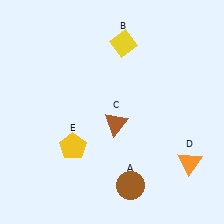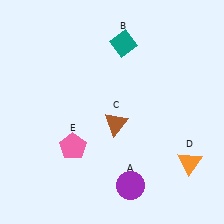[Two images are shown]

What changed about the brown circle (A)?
In Image 1, A is brown. In Image 2, it changed to purple.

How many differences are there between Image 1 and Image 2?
There are 3 differences between the two images.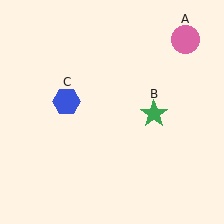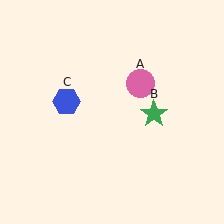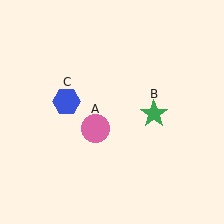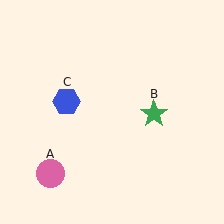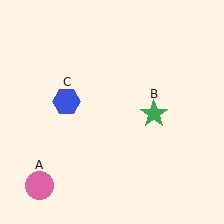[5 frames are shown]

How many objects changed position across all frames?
1 object changed position: pink circle (object A).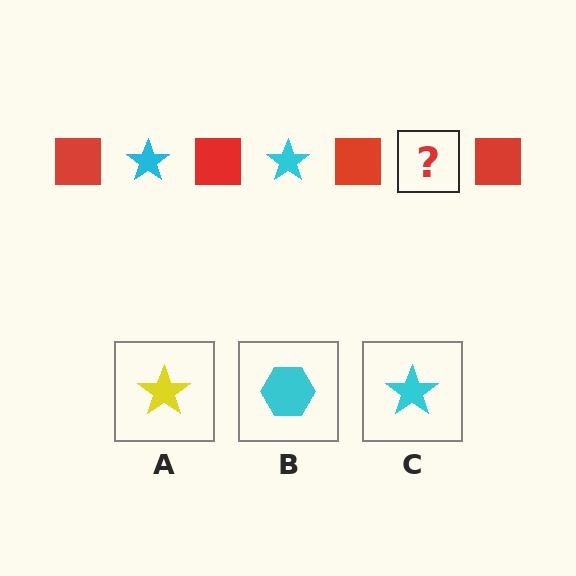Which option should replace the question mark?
Option C.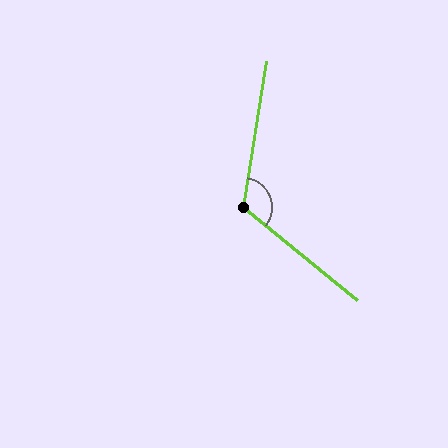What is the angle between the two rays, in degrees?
Approximately 120 degrees.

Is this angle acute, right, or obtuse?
It is obtuse.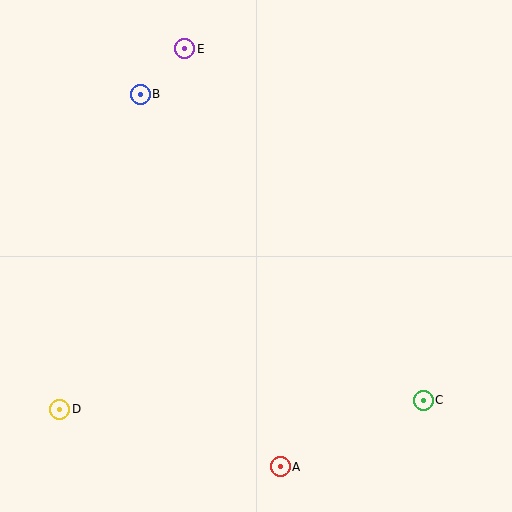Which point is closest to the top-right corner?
Point E is closest to the top-right corner.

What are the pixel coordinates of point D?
Point D is at (60, 409).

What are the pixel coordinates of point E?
Point E is at (185, 49).